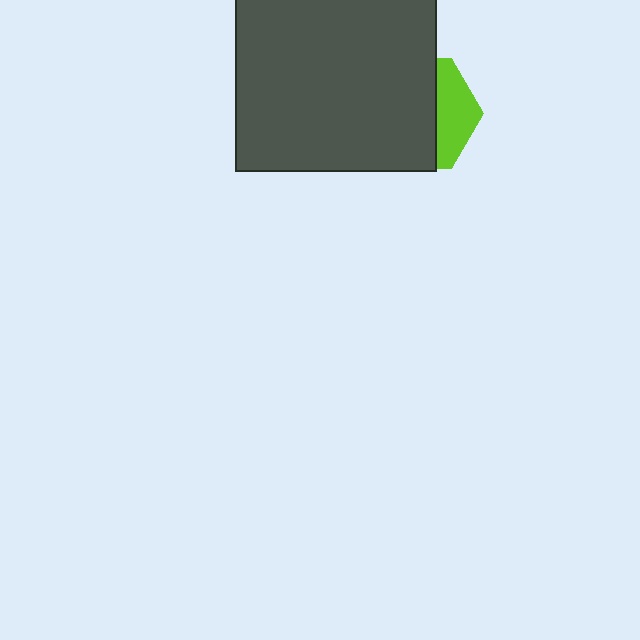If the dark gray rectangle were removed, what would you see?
You would see the complete lime hexagon.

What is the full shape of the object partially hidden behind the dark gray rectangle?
The partially hidden object is a lime hexagon.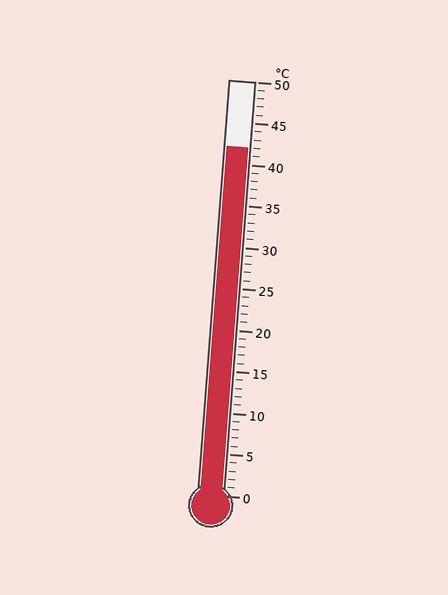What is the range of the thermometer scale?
The thermometer scale ranges from 0°C to 50°C.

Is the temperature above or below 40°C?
The temperature is above 40°C.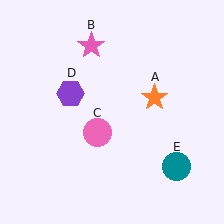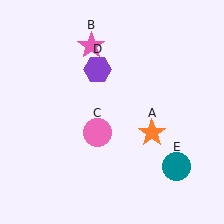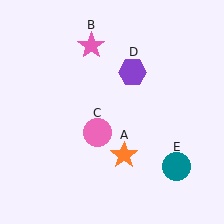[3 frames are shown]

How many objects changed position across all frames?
2 objects changed position: orange star (object A), purple hexagon (object D).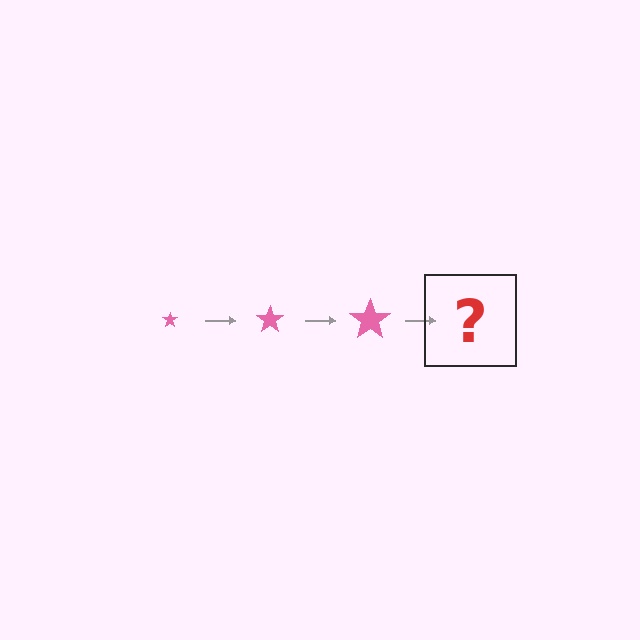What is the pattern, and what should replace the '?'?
The pattern is that the star gets progressively larger each step. The '?' should be a pink star, larger than the previous one.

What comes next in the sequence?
The next element should be a pink star, larger than the previous one.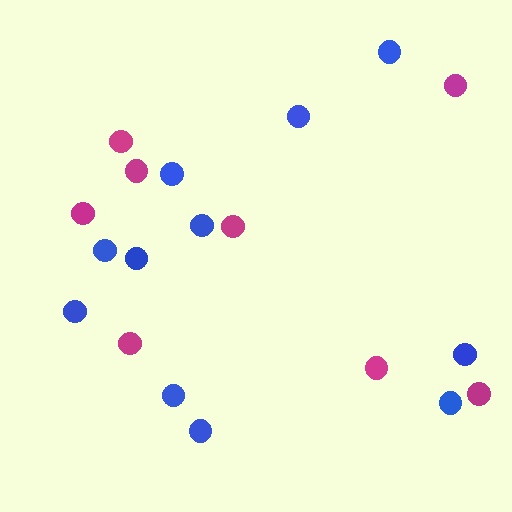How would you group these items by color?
There are 2 groups: one group of blue circles (11) and one group of magenta circles (8).